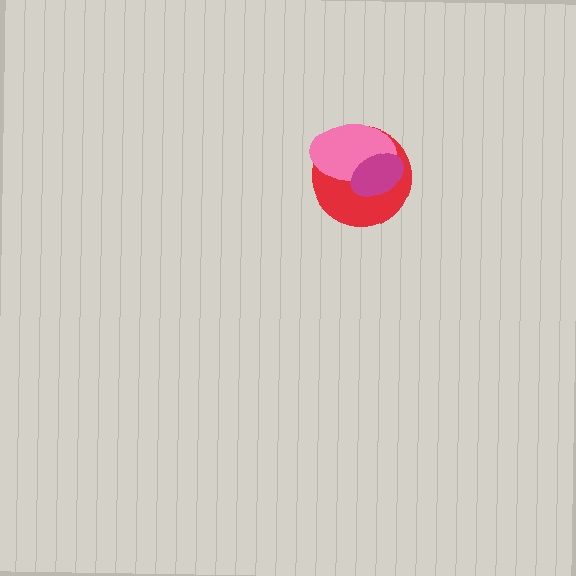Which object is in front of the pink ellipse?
The magenta ellipse is in front of the pink ellipse.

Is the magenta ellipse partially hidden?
No, no other shape covers it.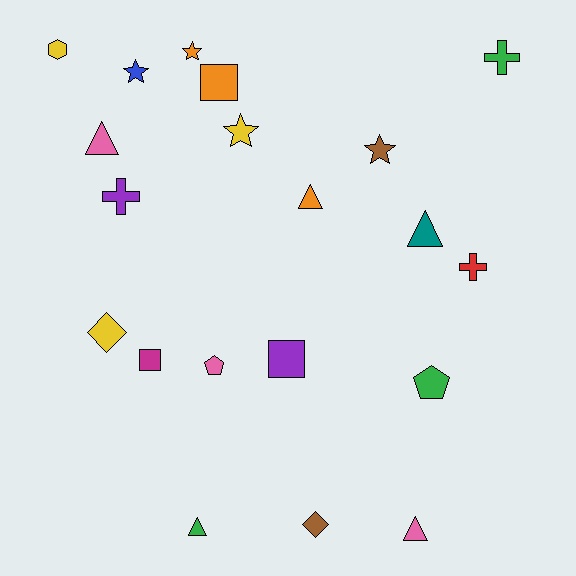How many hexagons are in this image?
There is 1 hexagon.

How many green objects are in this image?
There are 3 green objects.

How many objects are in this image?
There are 20 objects.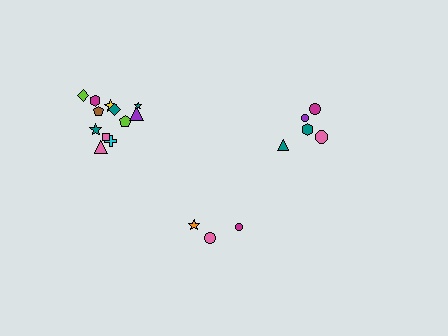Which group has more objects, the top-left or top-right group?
The top-left group.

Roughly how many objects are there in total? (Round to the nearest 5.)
Roughly 20 objects in total.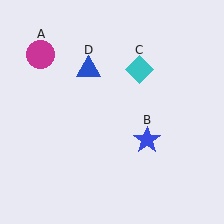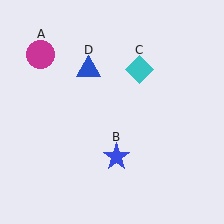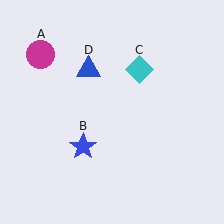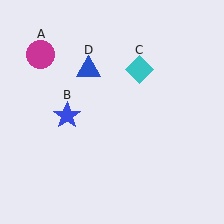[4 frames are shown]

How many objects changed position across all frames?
1 object changed position: blue star (object B).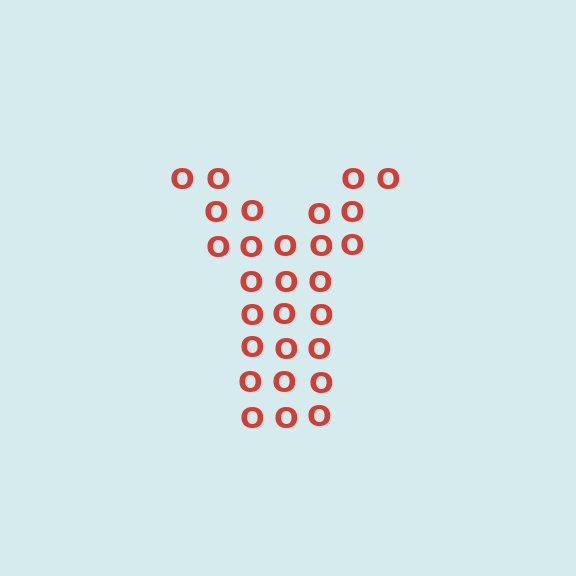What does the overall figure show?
The overall figure shows the letter Y.